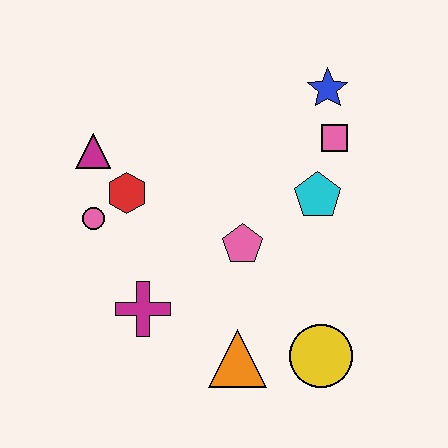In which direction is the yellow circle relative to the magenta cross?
The yellow circle is to the right of the magenta cross.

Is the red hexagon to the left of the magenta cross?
Yes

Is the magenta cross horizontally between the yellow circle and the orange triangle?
No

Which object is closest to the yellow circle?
The orange triangle is closest to the yellow circle.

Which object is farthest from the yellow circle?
The magenta triangle is farthest from the yellow circle.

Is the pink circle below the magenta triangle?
Yes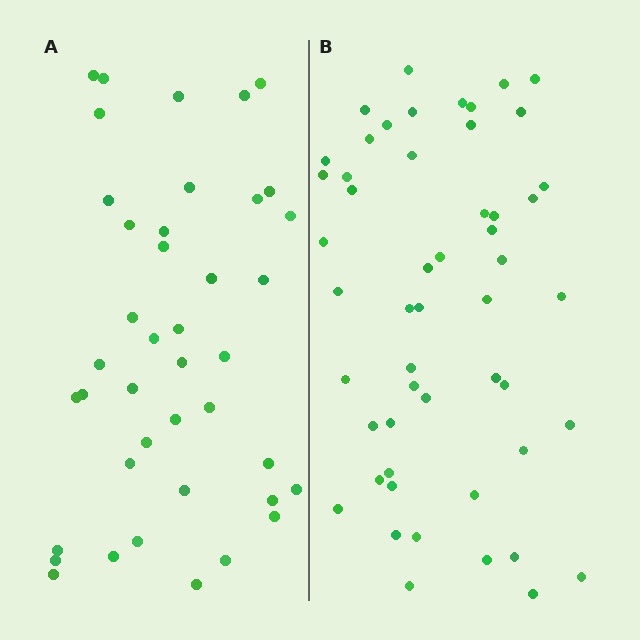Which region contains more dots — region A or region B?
Region B (the right region) has more dots.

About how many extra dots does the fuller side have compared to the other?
Region B has roughly 12 or so more dots than region A.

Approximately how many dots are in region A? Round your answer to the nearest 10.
About 40 dots. (The exact count is 41, which rounds to 40.)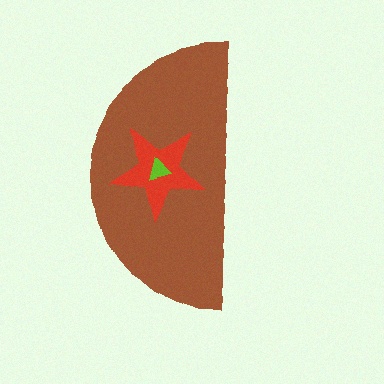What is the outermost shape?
The brown semicircle.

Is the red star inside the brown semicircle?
Yes.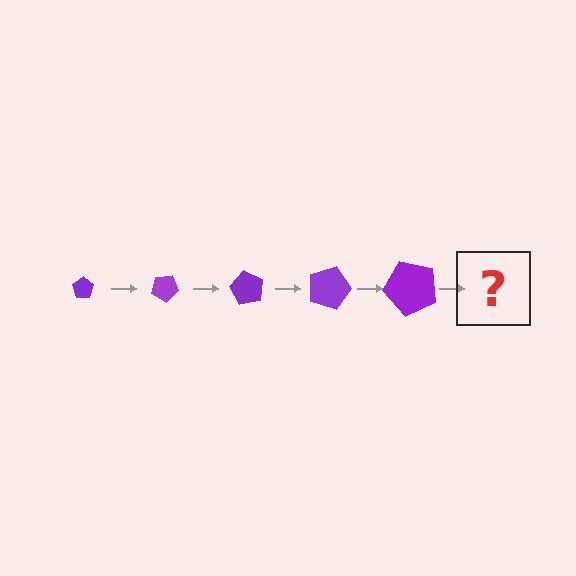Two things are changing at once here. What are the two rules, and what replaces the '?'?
The two rules are that the pentagon grows larger each step and it rotates 30 degrees each step. The '?' should be a pentagon, larger than the previous one and rotated 150 degrees from the start.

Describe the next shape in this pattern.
It should be a pentagon, larger than the previous one and rotated 150 degrees from the start.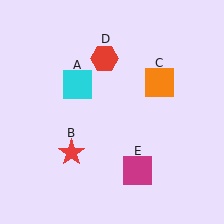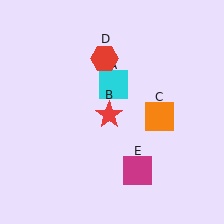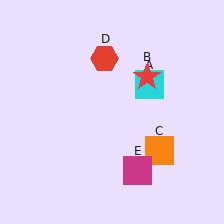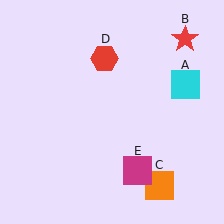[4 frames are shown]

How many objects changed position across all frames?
3 objects changed position: cyan square (object A), red star (object B), orange square (object C).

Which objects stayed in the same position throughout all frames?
Red hexagon (object D) and magenta square (object E) remained stationary.